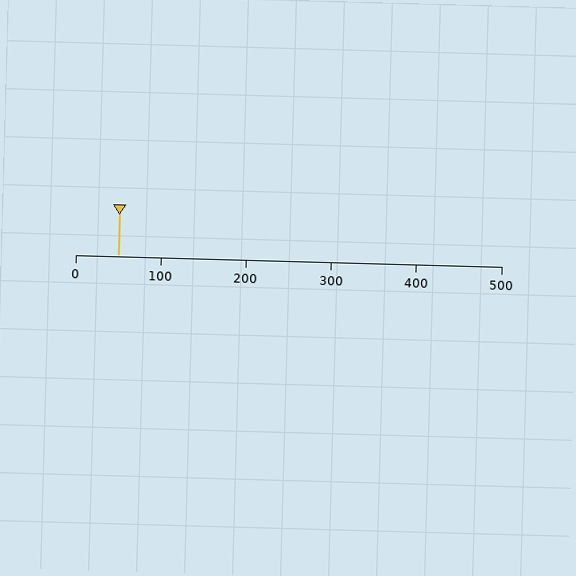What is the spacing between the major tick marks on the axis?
The major ticks are spaced 100 apart.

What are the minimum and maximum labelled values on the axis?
The axis runs from 0 to 500.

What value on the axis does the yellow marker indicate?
The marker indicates approximately 50.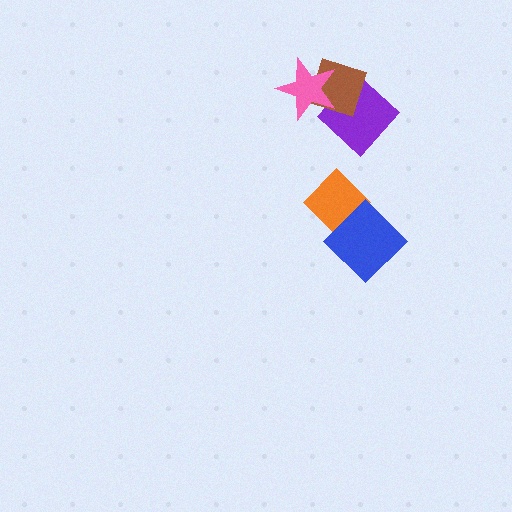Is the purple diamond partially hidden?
Yes, it is partially covered by another shape.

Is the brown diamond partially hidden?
Yes, it is partially covered by another shape.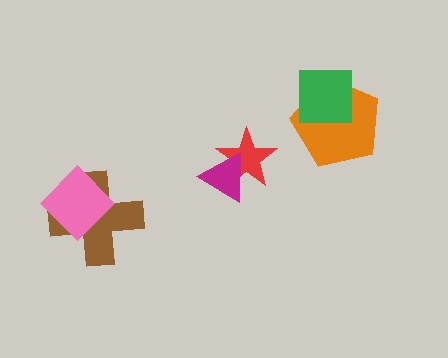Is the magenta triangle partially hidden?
No, no other shape covers it.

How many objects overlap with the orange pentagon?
1 object overlaps with the orange pentagon.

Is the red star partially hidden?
Yes, it is partially covered by another shape.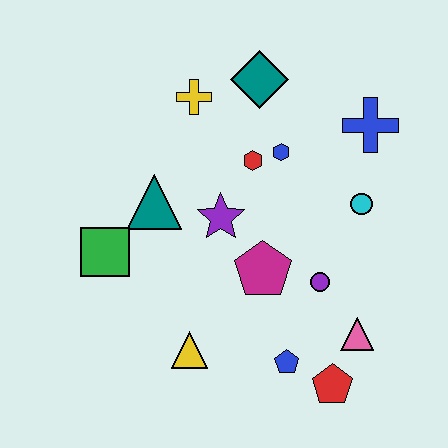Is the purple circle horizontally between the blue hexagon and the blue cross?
Yes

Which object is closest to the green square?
The teal triangle is closest to the green square.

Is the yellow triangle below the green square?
Yes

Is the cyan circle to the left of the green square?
No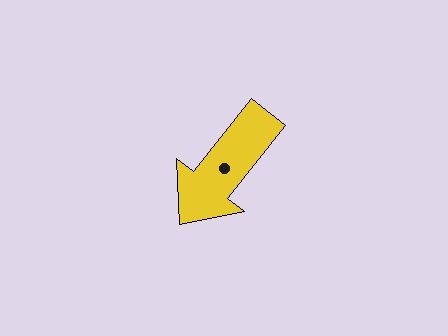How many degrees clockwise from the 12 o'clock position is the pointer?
Approximately 218 degrees.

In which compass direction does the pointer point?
Southwest.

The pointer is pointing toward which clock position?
Roughly 7 o'clock.